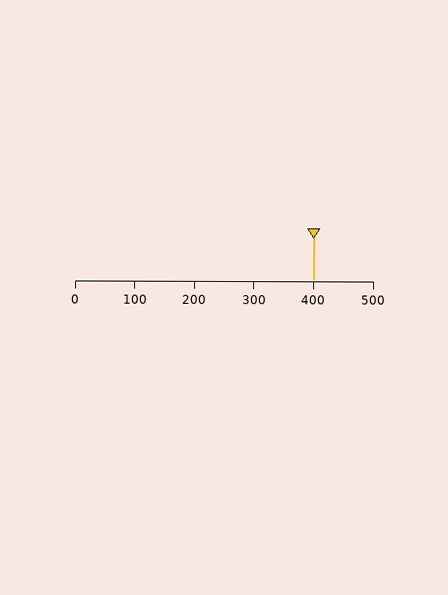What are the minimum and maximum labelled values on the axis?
The axis runs from 0 to 500.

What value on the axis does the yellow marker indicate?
The marker indicates approximately 400.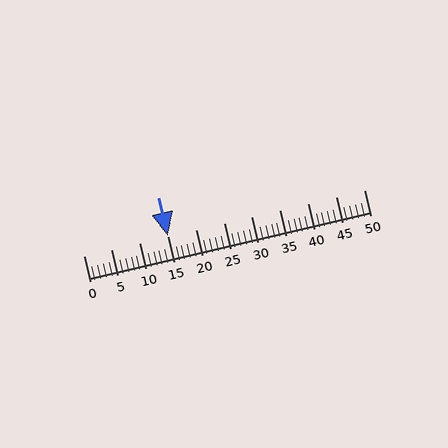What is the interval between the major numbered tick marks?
The major tick marks are spaced 5 units apart.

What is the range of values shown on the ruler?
The ruler shows values from 0 to 50.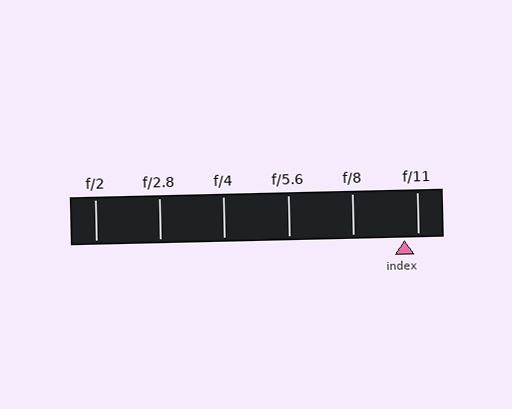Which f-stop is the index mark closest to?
The index mark is closest to f/11.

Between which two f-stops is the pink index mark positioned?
The index mark is between f/8 and f/11.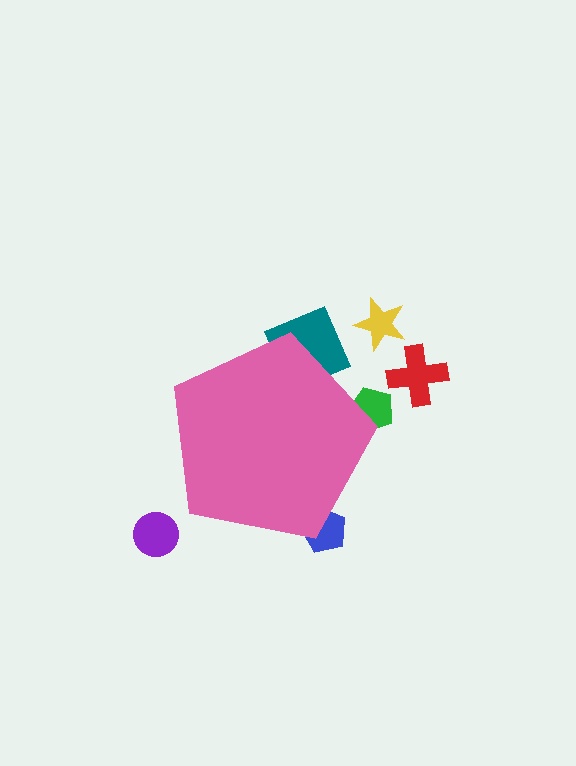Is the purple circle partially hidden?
No, the purple circle is fully visible.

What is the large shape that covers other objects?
A pink pentagon.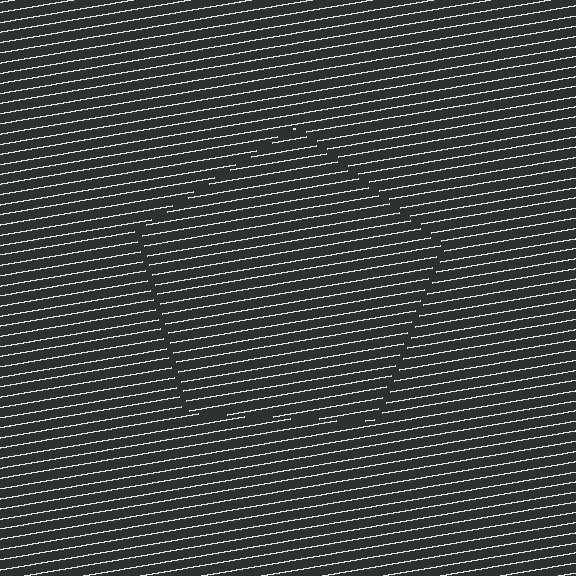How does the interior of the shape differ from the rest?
The interior of the shape contains the same grating, shifted by half a period — the contour is defined by the phase discontinuity where line-ends from the inner and outer gratings abut.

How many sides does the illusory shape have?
5 sides — the line-ends trace a pentagon.